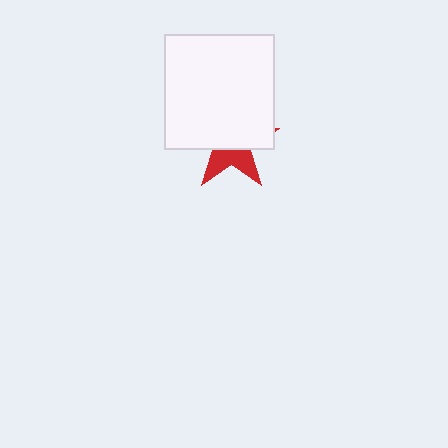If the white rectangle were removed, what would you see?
You would see the complete red star.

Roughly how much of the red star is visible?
A small part of it is visible (roughly 38%).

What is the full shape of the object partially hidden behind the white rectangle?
The partially hidden object is a red star.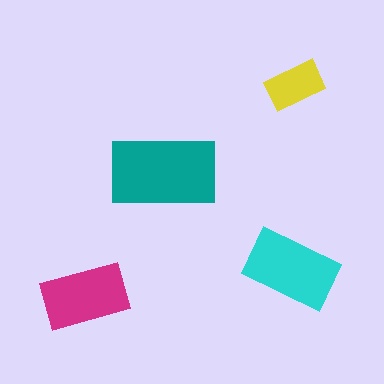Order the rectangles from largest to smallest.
the teal one, the cyan one, the magenta one, the yellow one.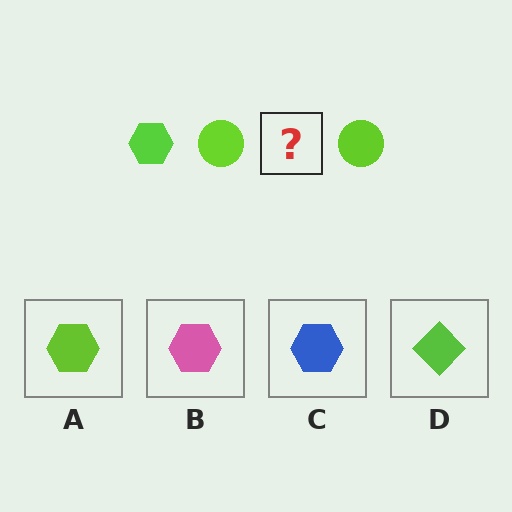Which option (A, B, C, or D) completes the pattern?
A.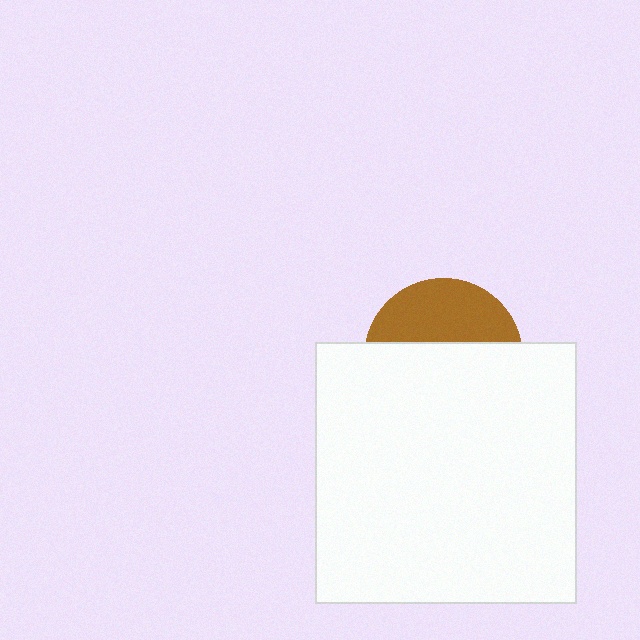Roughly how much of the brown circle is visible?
A small part of it is visible (roughly 37%).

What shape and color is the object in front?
The object in front is a white square.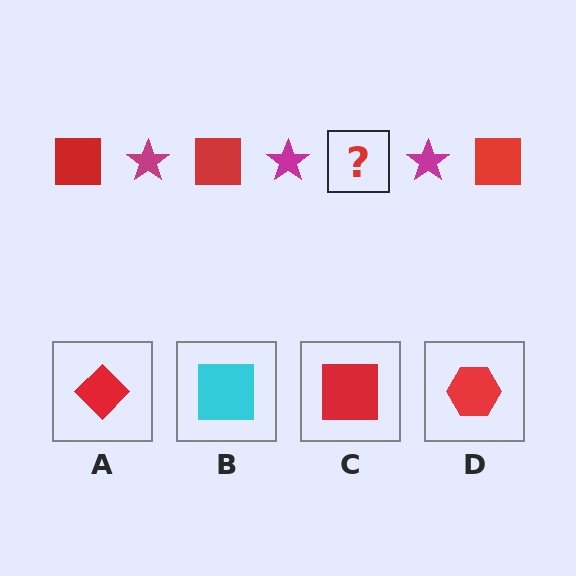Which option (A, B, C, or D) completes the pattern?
C.